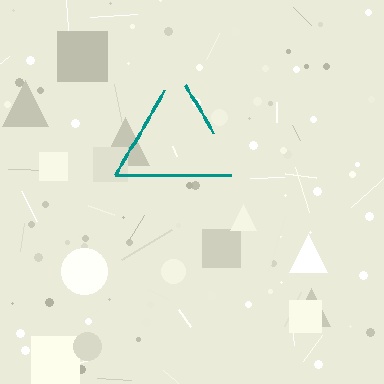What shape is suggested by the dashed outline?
The dashed outline suggests a triangle.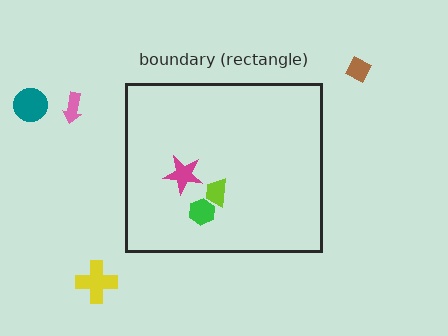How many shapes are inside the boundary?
3 inside, 4 outside.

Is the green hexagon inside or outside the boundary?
Inside.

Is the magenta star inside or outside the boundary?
Inside.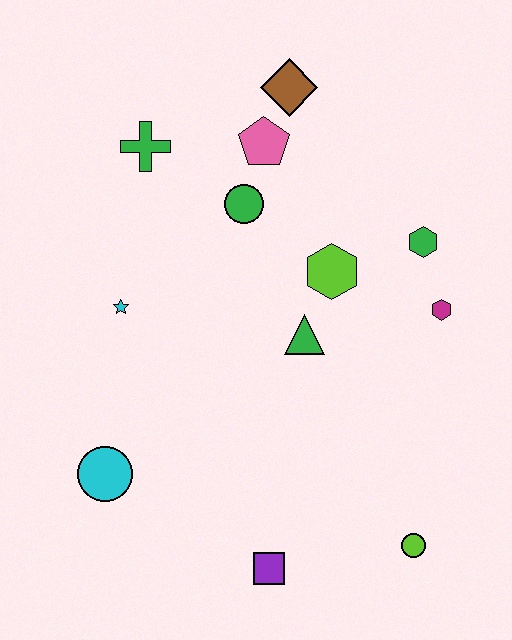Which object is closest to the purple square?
The lime circle is closest to the purple square.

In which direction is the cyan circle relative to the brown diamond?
The cyan circle is below the brown diamond.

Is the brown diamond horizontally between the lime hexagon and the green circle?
Yes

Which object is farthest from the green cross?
The lime circle is farthest from the green cross.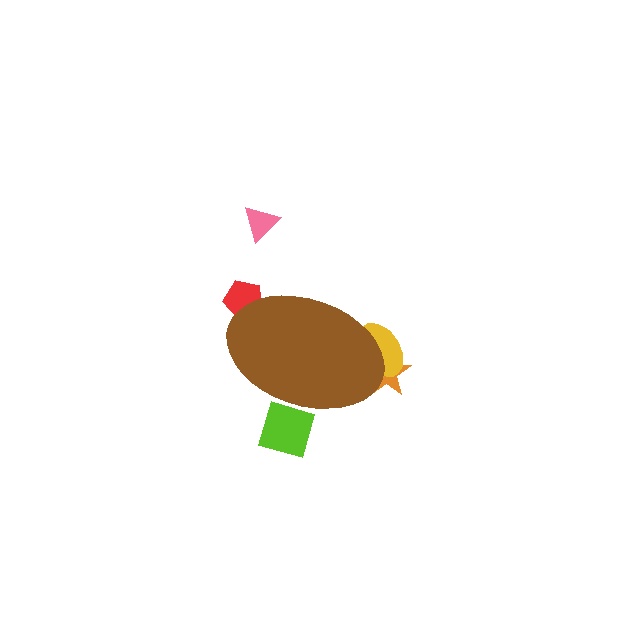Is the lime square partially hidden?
Yes, the lime square is partially hidden behind the brown ellipse.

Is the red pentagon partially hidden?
Yes, the red pentagon is partially hidden behind the brown ellipse.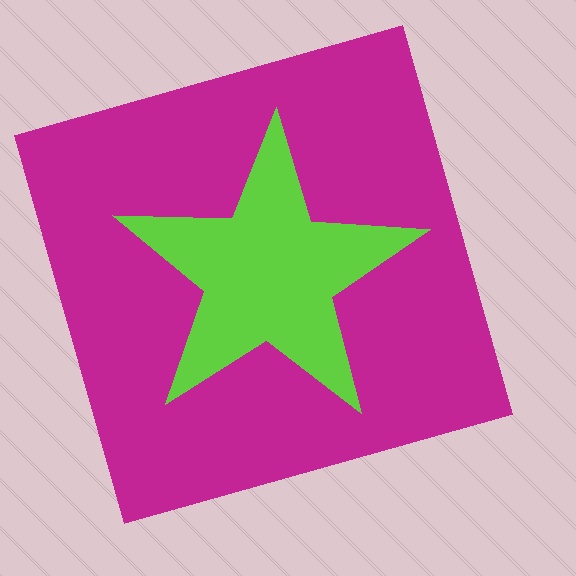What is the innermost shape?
The lime star.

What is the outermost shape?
The magenta square.